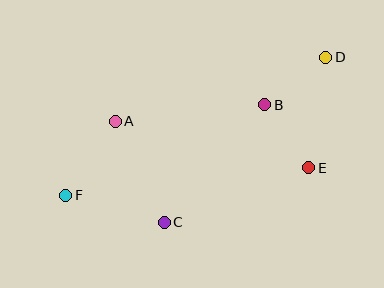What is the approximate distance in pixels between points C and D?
The distance between C and D is approximately 231 pixels.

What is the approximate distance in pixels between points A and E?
The distance between A and E is approximately 199 pixels.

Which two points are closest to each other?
Points B and E are closest to each other.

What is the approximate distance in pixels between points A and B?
The distance between A and B is approximately 151 pixels.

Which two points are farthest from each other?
Points D and F are farthest from each other.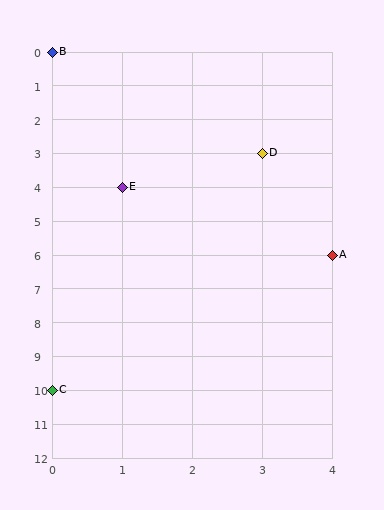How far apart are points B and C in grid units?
Points B and C are 10 rows apart.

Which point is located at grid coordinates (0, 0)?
Point B is at (0, 0).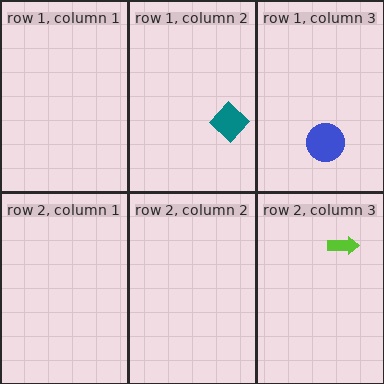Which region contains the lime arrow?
The row 2, column 3 region.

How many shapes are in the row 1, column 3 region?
1.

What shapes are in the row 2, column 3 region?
The lime arrow.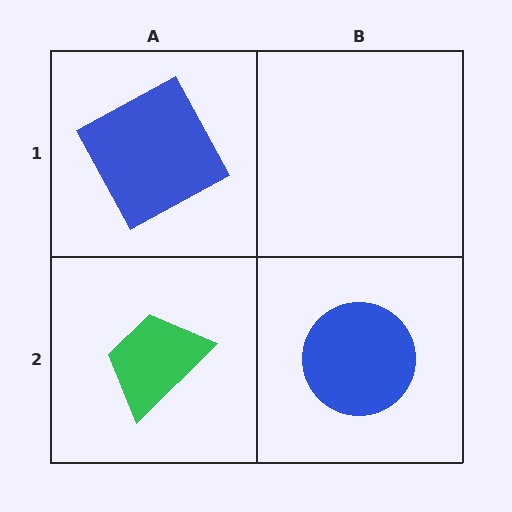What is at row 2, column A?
A green trapezoid.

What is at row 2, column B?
A blue circle.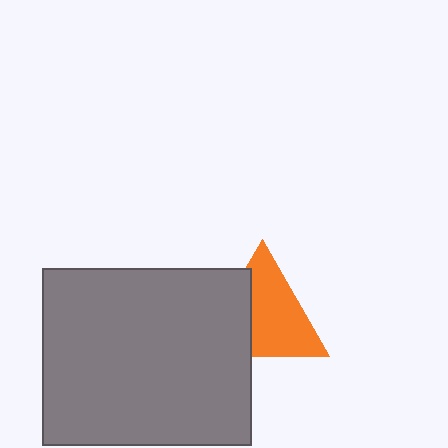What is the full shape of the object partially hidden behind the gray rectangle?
The partially hidden object is an orange triangle.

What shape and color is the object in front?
The object in front is a gray rectangle.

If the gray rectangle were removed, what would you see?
You would see the complete orange triangle.